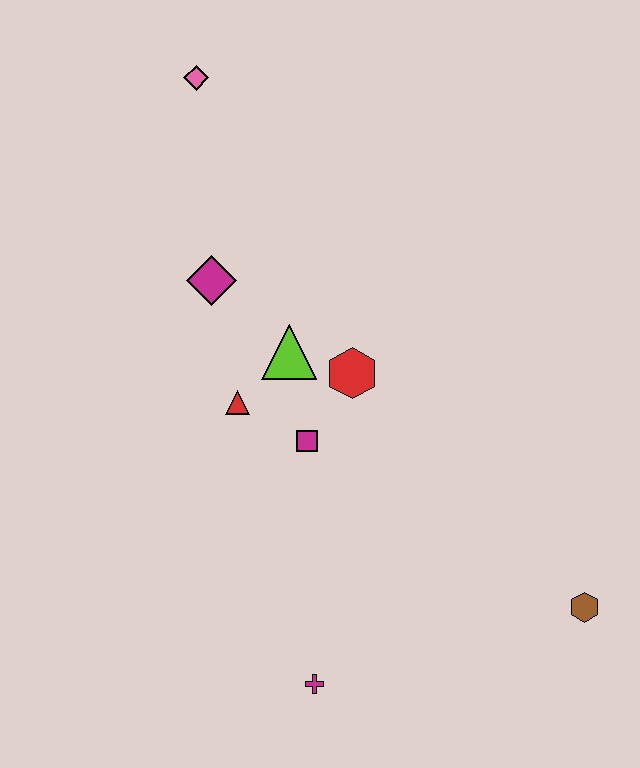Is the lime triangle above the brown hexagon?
Yes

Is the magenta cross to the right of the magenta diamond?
Yes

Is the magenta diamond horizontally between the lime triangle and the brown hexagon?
No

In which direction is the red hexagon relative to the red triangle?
The red hexagon is to the right of the red triangle.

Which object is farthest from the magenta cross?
The pink diamond is farthest from the magenta cross.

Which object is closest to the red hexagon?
The lime triangle is closest to the red hexagon.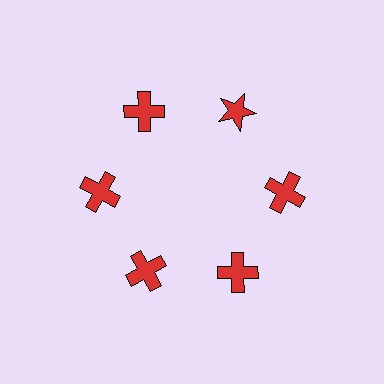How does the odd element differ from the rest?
It has a different shape: star instead of cross.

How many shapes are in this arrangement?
There are 6 shapes arranged in a ring pattern.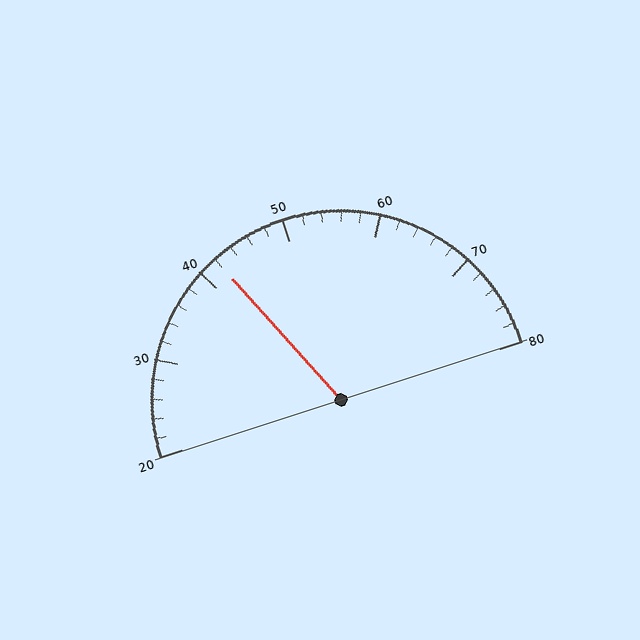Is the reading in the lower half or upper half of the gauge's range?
The reading is in the lower half of the range (20 to 80).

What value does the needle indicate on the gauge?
The needle indicates approximately 42.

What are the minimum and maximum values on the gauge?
The gauge ranges from 20 to 80.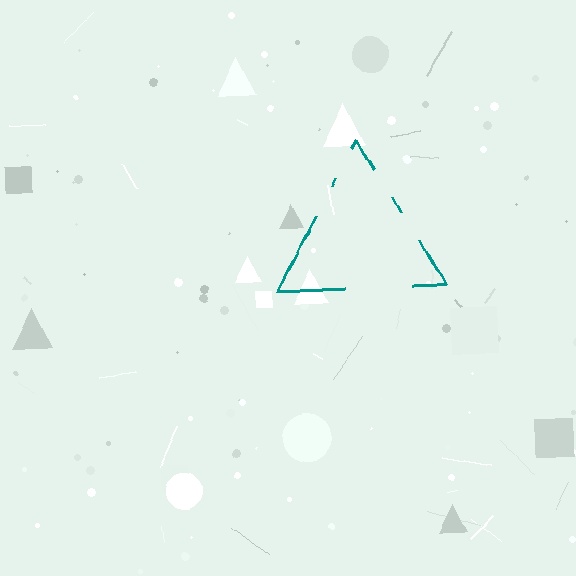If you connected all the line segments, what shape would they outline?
They would outline a triangle.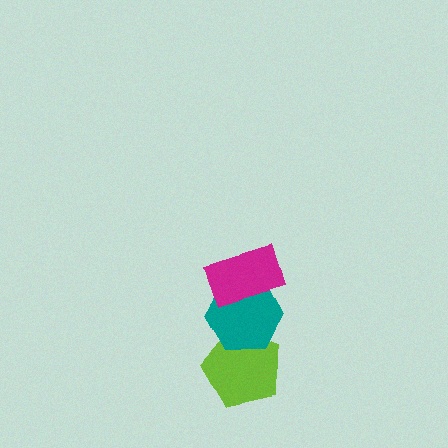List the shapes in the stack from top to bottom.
From top to bottom: the magenta rectangle, the teal hexagon, the lime pentagon.